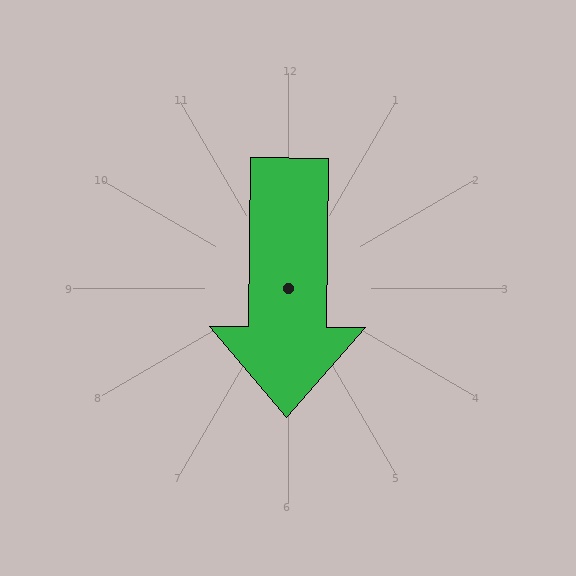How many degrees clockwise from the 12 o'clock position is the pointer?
Approximately 181 degrees.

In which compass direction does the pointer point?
South.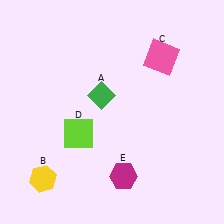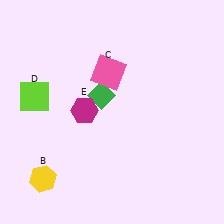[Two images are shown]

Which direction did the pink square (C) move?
The pink square (C) moved left.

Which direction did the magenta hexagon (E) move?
The magenta hexagon (E) moved up.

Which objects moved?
The objects that moved are: the pink square (C), the lime square (D), the magenta hexagon (E).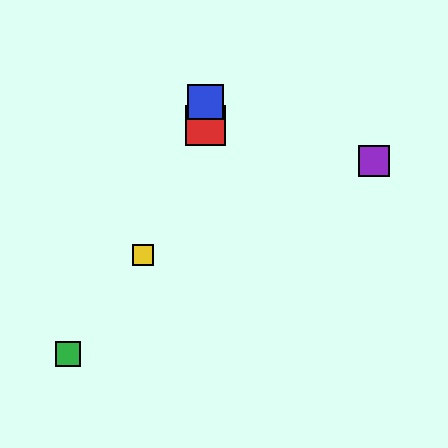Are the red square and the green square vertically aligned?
No, the red square is at x≈205 and the green square is at x≈68.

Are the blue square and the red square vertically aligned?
Yes, both are at x≈205.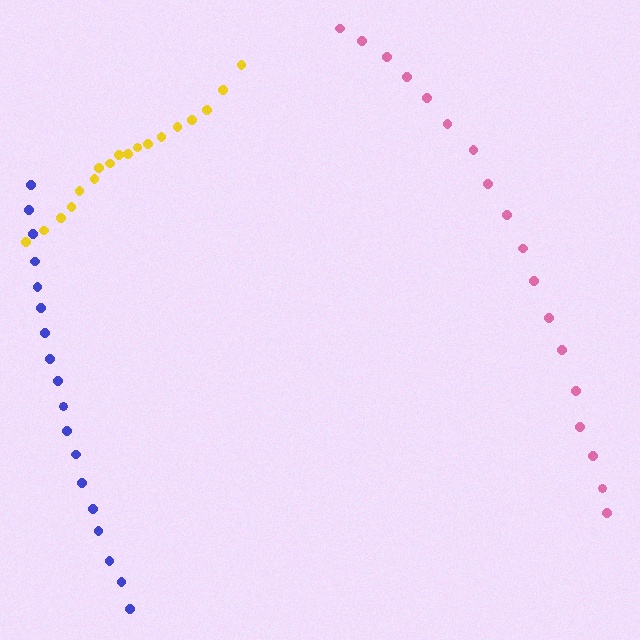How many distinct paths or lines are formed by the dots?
There are 3 distinct paths.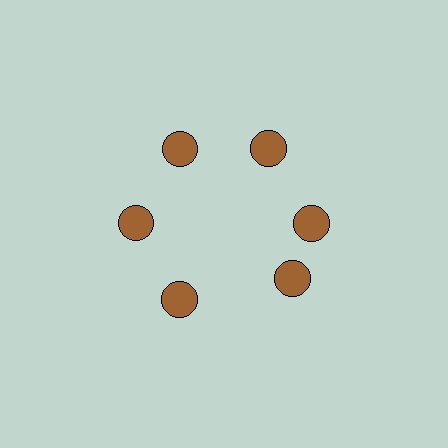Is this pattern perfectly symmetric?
No. The 6 brown circles are arranged in a ring, but one element near the 5 o'clock position is rotated out of alignment along the ring, breaking the 6-fold rotational symmetry.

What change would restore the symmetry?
The symmetry would be restored by rotating it back into even spacing with its neighbors so that all 6 circles sit at equal angles and equal distance from the center.